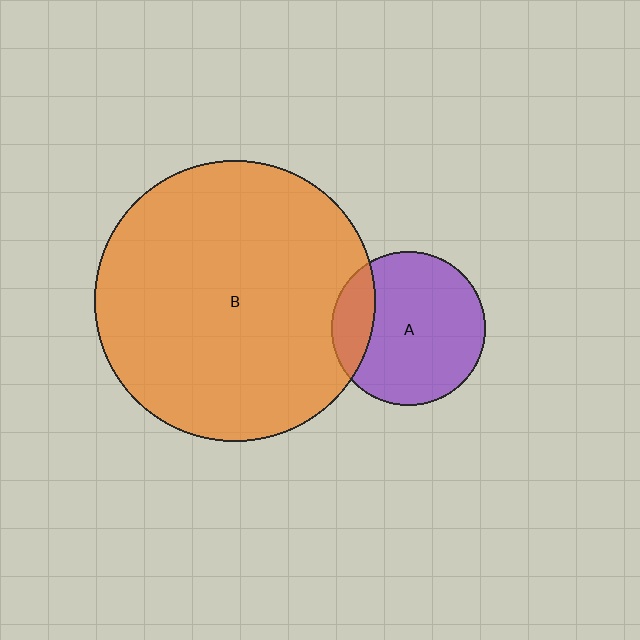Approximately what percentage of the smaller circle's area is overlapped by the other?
Approximately 20%.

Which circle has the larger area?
Circle B (orange).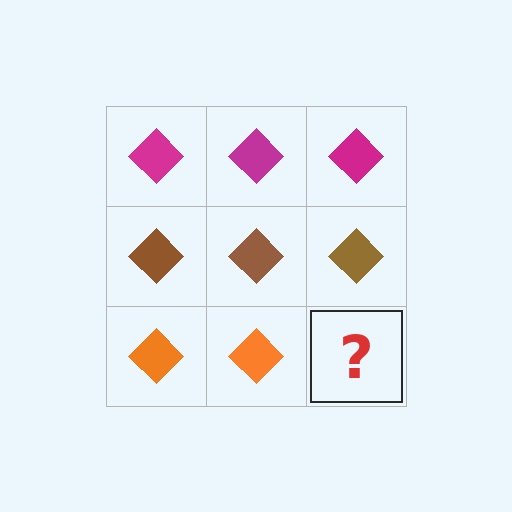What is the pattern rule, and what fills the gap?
The rule is that each row has a consistent color. The gap should be filled with an orange diamond.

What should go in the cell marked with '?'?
The missing cell should contain an orange diamond.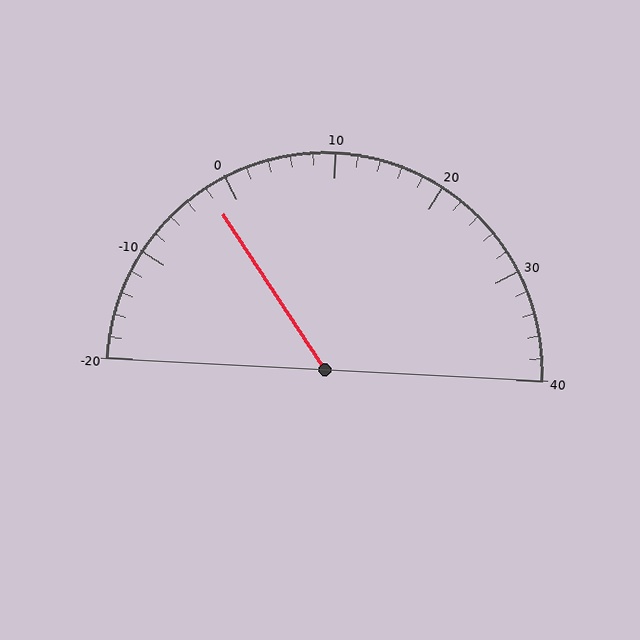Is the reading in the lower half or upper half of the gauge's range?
The reading is in the lower half of the range (-20 to 40).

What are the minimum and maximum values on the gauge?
The gauge ranges from -20 to 40.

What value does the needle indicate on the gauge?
The needle indicates approximately -2.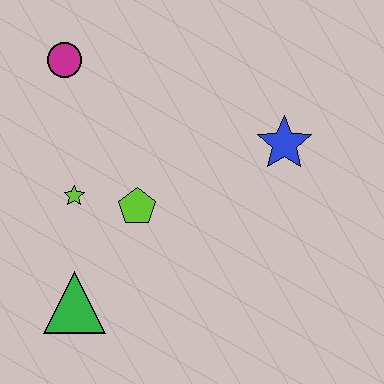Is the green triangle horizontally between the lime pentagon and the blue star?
No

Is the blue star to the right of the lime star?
Yes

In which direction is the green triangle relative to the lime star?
The green triangle is below the lime star.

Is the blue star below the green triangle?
No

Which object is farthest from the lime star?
The blue star is farthest from the lime star.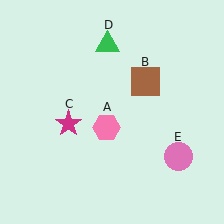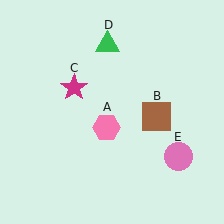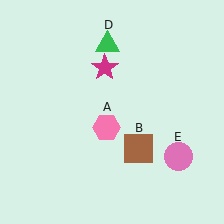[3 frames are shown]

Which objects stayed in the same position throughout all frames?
Pink hexagon (object A) and green triangle (object D) and pink circle (object E) remained stationary.